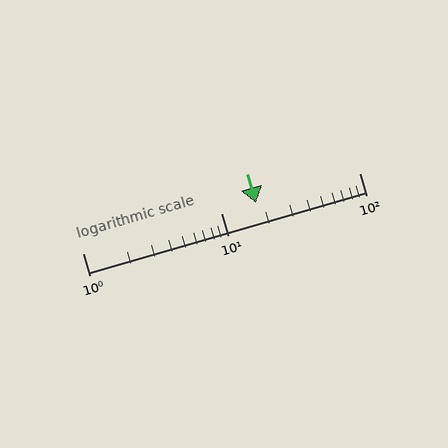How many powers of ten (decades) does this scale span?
The scale spans 2 decades, from 1 to 100.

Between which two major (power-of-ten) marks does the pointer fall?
The pointer is between 10 and 100.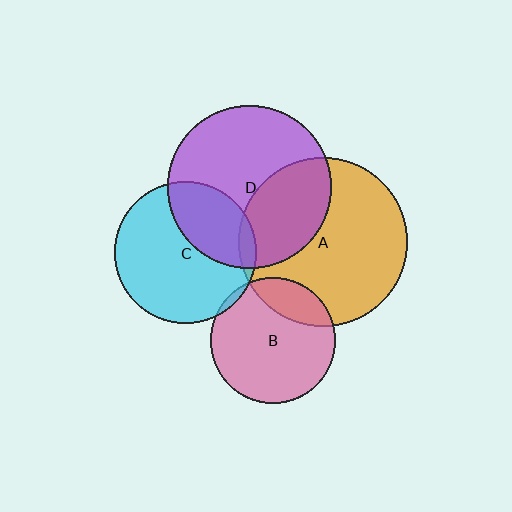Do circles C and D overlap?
Yes.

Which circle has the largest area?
Circle A (orange).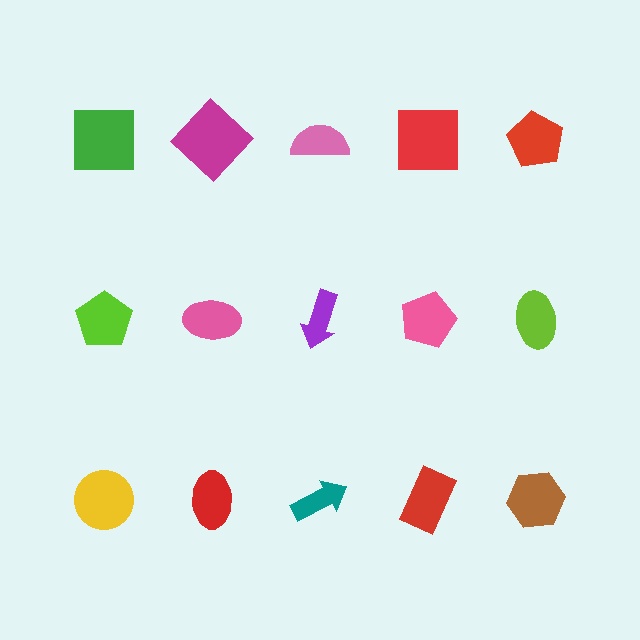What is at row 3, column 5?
A brown hexagon.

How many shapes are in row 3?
5 shapes.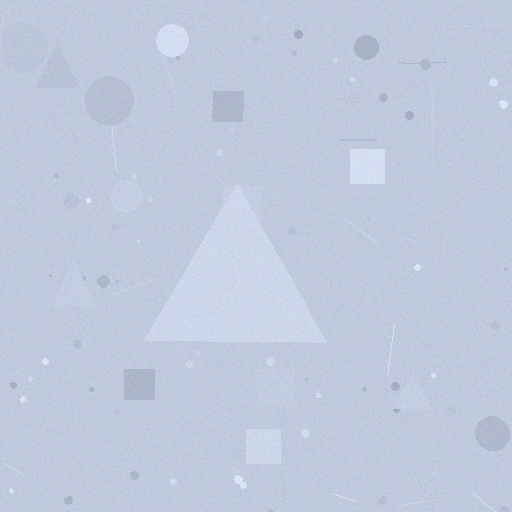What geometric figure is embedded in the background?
A triangle is embedded in the background.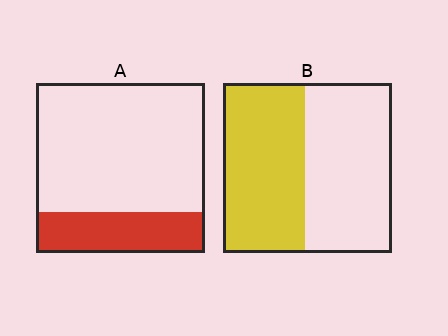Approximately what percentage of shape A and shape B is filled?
A is approximately 25% and B is approximately 50%.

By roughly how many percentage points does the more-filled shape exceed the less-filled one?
By roughly 25 percentage points (B over A).